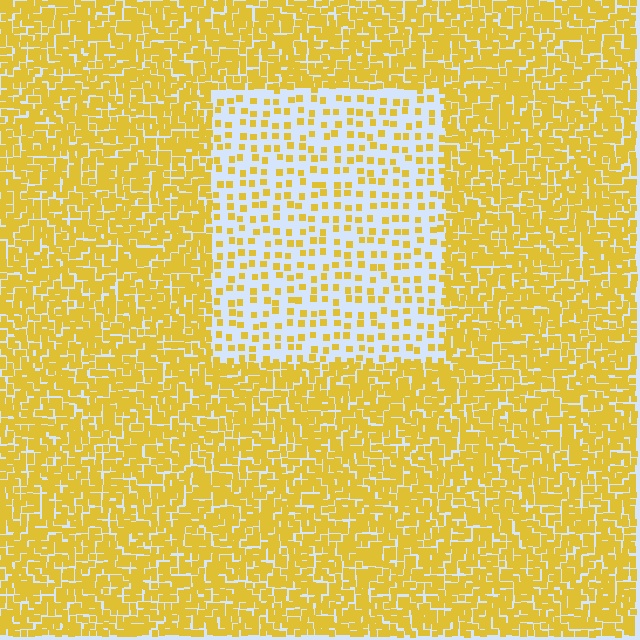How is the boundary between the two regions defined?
The boundary is defined by a change in element density (approximately 3.0x ratio). All elements are the same color, size, and shape.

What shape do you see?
I see a rectangle.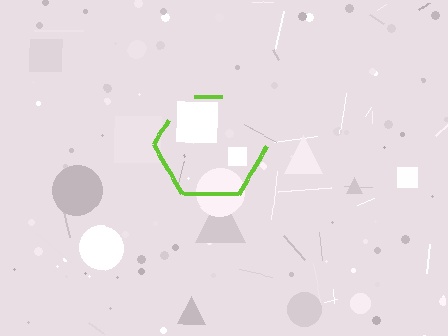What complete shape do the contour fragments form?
The contour fragments form a hexagon.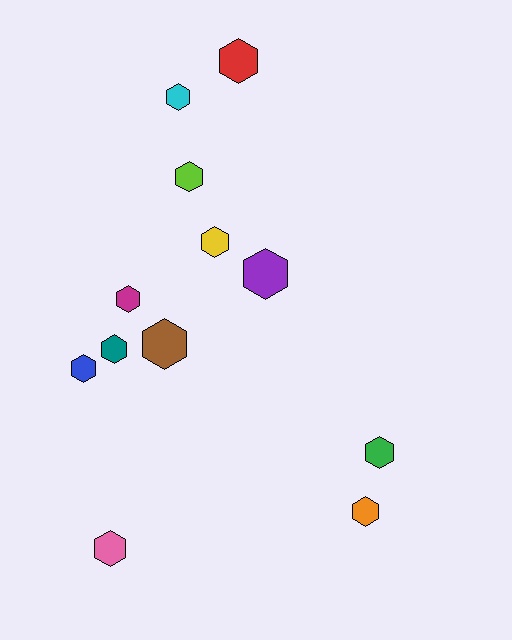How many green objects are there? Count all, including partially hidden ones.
There is 1 green object.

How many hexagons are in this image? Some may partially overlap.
There are 12 hexagons.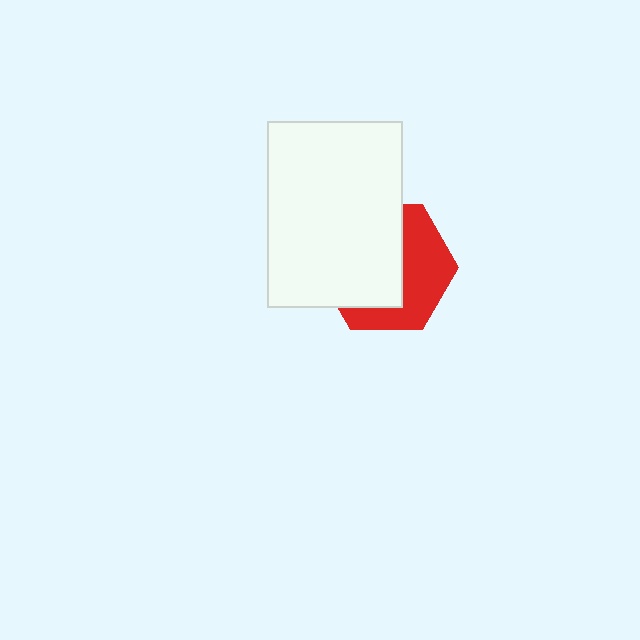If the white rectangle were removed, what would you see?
You would see the complete red hexagon.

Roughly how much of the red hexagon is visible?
A small part of it is visible (roughly 44%).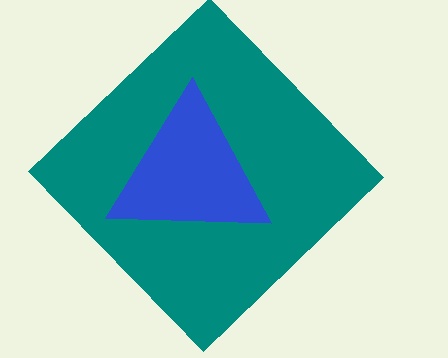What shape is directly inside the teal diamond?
The blue triangle.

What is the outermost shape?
The teal diamond.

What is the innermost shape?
The blue triangle.